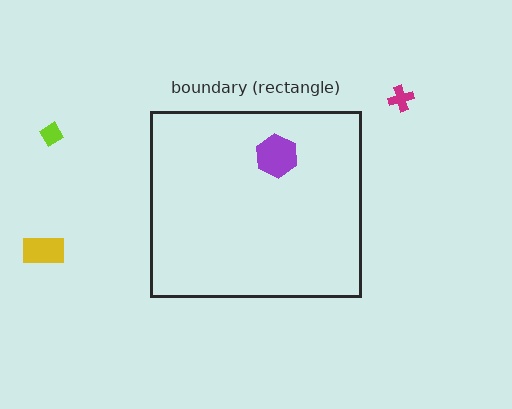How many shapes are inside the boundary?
1 inside, 3 outside.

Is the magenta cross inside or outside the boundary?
Outside.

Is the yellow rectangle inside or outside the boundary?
Outside.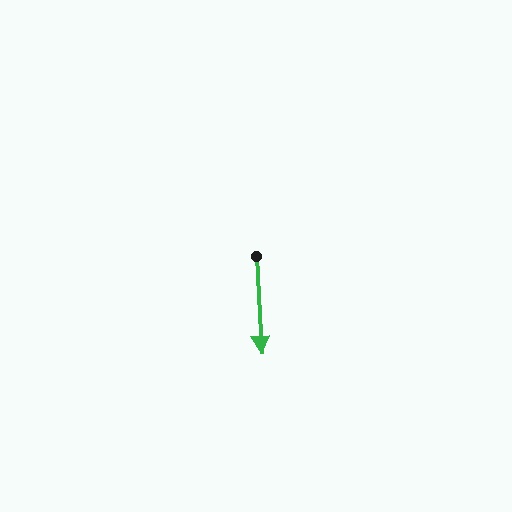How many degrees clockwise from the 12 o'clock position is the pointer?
Approximately 177 degrees.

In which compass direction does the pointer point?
South.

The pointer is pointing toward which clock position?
Roughly 6 o'clock.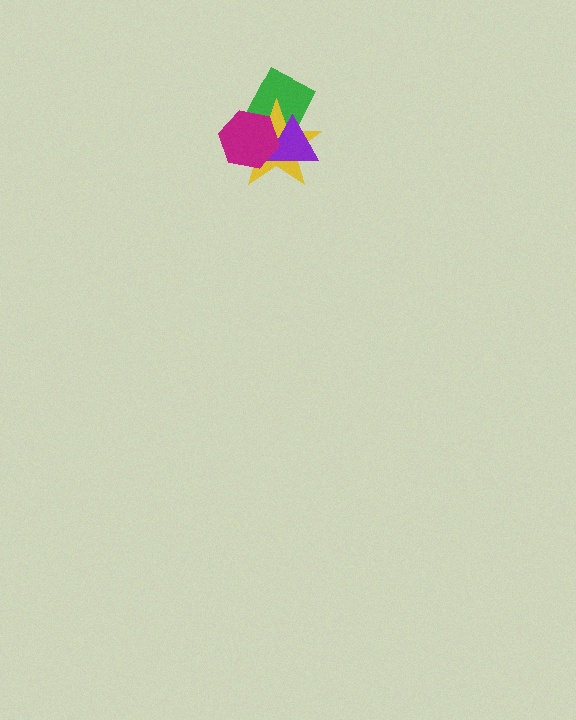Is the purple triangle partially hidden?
Yes, it is partially covered by another shape.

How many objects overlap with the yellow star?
3 objects overlap with the yellow star.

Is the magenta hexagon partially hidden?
No, no other shape covers it.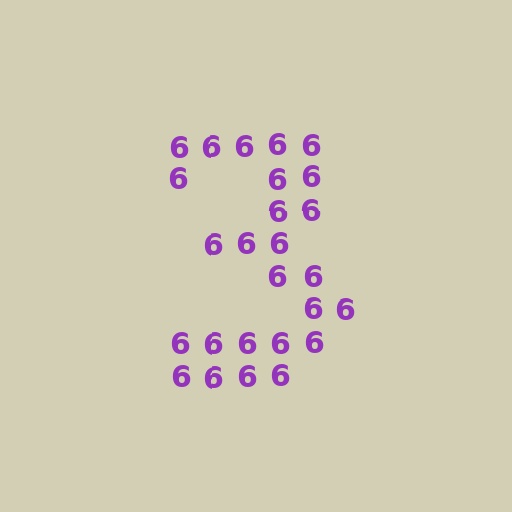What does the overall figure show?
The overall figure shows the digit 3.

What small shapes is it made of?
It is made of small digit 6's.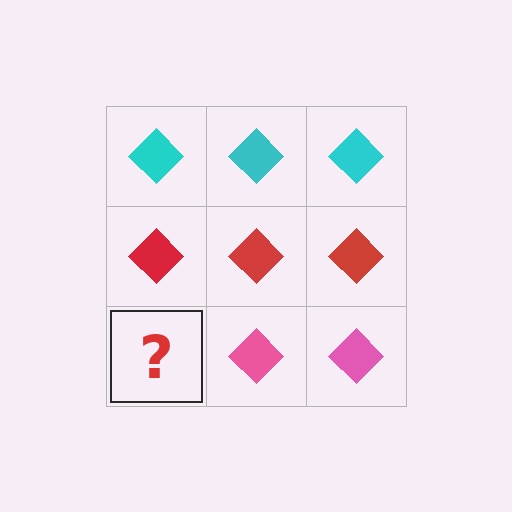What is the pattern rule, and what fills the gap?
The rule is that each row has a consistent color. The gap should be filled with a pink diamond.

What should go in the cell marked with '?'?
The missing cell should contain a pink diamond.